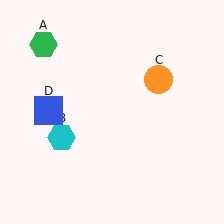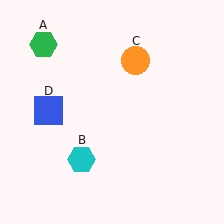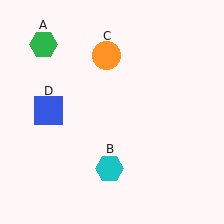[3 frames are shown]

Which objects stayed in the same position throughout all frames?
Green hexagon (object A) and blue square (object D) remained stationary.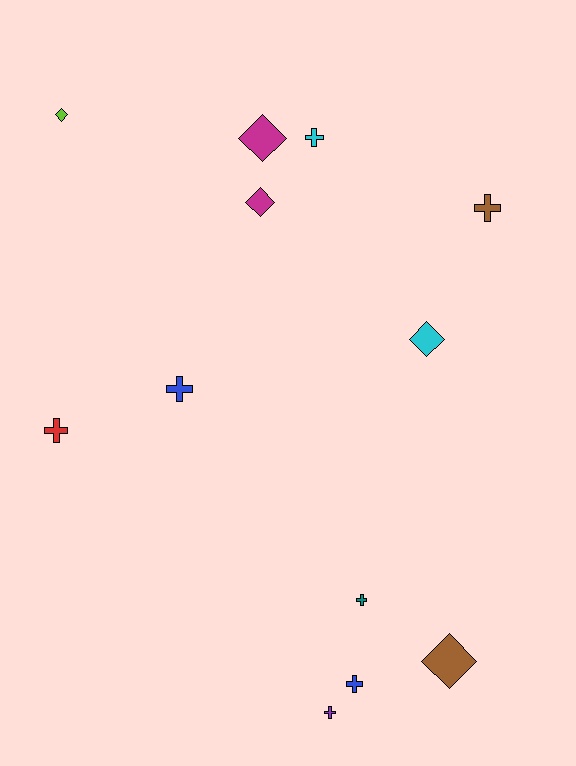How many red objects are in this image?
There is 1 red object.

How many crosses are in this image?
There are 7 crosses.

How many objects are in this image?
There are 12 objects.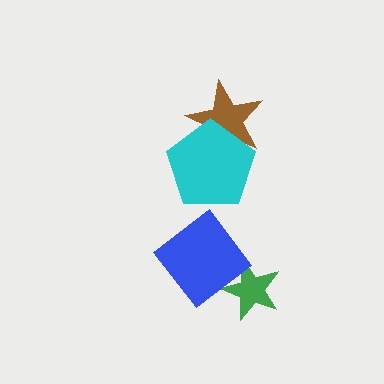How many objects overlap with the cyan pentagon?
1 object overlaps with the cyan pentagon.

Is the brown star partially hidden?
Yes, it is partially covered by another shape.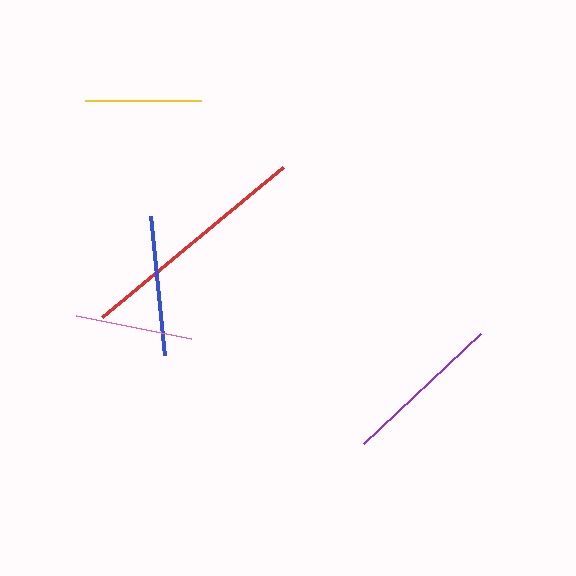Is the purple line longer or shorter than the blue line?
The purple line is longer than the blue line.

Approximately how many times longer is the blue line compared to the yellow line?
The blue line is approximately 1.2 times the length of the yellow line.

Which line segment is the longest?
The red line is the longest at approximately 235 pixels.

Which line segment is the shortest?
The yellow line is the shortest at approximately 117 pixels.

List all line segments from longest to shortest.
From longest to shortest: red, purple, blue, pink, yellow.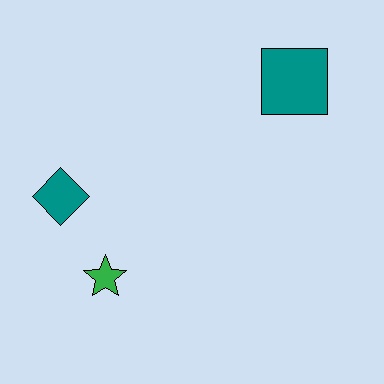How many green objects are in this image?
There is 1 green object.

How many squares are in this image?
There is 1 square.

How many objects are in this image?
There are 3 objects.